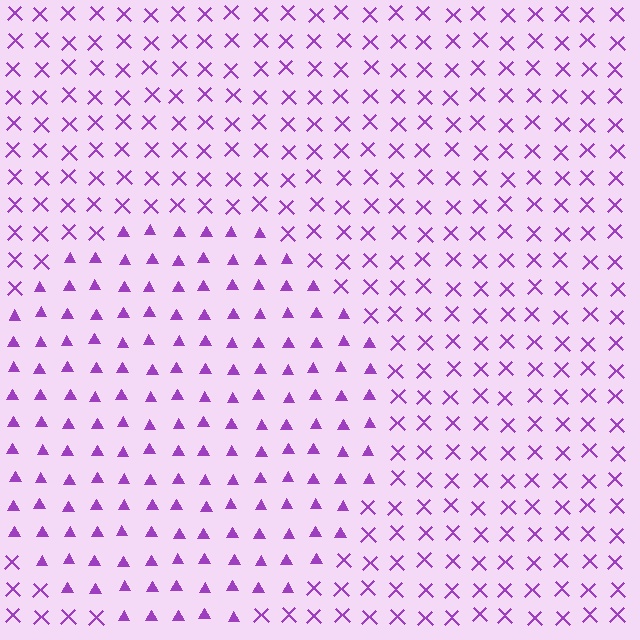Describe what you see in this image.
The image is filled with small purple elements arranged in a uniform grid. A circle-shaped region contains triangles, while the surrounding area contains X marks. The boundary is defined purely by the change in element shape.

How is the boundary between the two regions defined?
The boundary is defined by a change in element shape: triangles inside vs. X marks outside. All elements share the same color and spacing.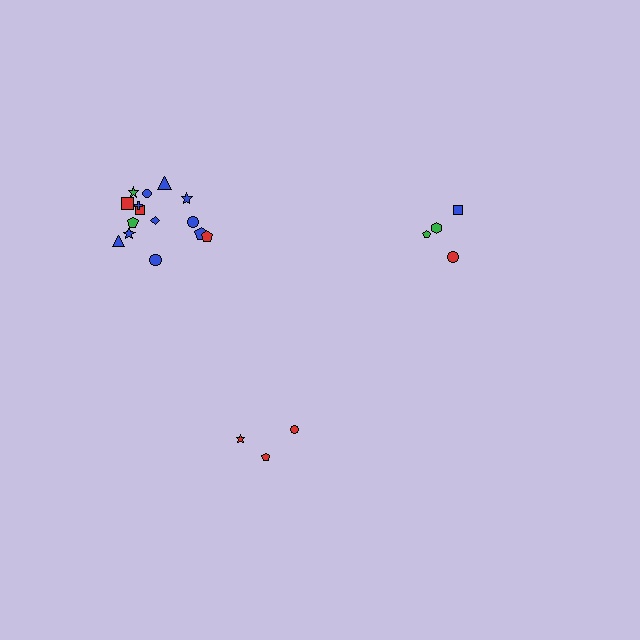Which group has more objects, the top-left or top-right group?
The top-left group.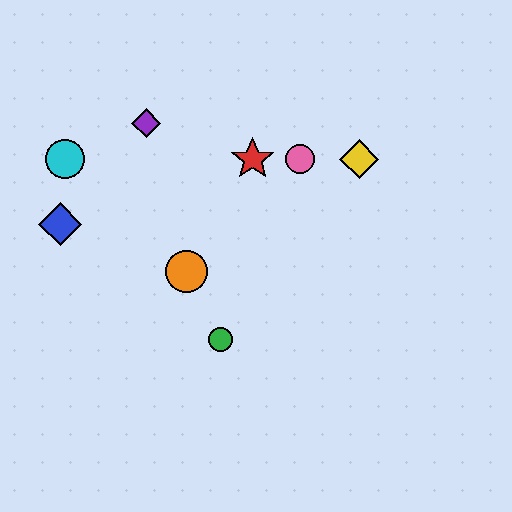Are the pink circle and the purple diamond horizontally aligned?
No, the pink circle is at y≈159 and the purple diamond is at y≈123.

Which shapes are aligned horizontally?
The red star, the yellow diamond, the cyan circle, the pink circle are aligned horizontally.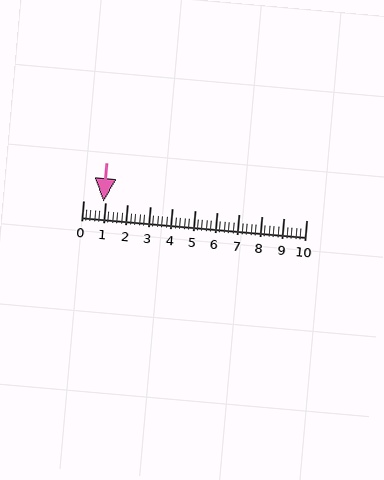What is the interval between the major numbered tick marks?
The major tick marks are spaced 1 units apart.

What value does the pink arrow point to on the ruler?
The pink arrow points to approximately 0.9.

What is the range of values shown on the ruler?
The ruler shows values from 0 to 10.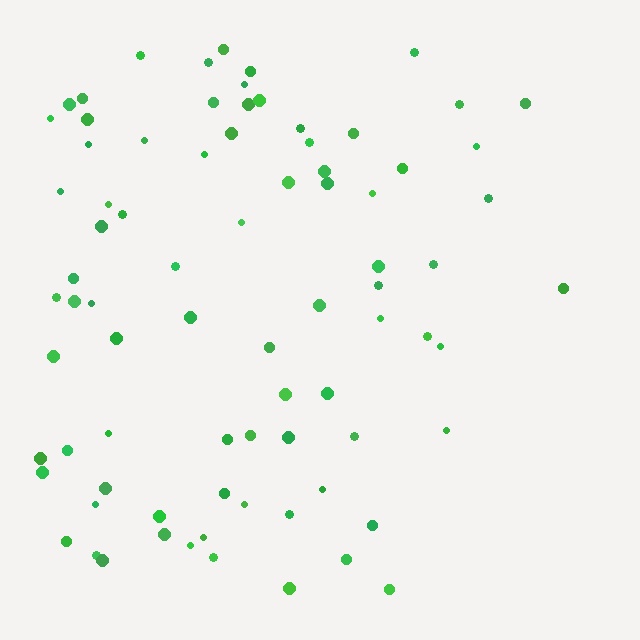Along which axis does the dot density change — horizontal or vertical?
Horizontal.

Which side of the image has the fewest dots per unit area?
The right.